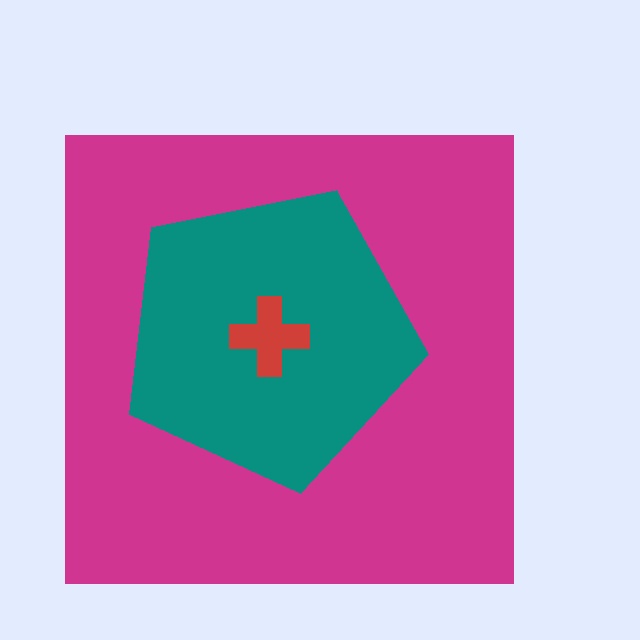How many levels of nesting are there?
3.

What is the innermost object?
The red cross.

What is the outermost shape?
The magenta square.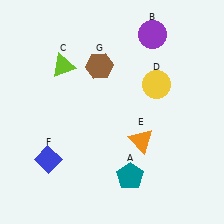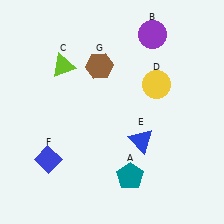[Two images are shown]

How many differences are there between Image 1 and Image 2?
There is 1 difference between the two images.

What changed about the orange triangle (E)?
In Image 1, E is orange. In Image 2, it changed to blue.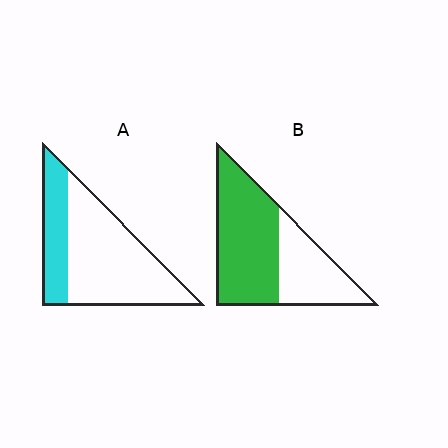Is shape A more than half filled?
No.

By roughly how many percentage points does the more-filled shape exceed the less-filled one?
By roughly 35 percentage points (B over A).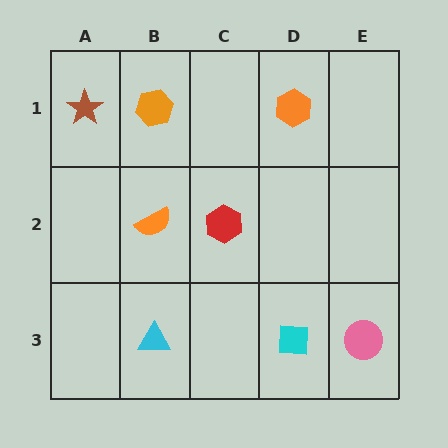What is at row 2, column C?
A red hexagon.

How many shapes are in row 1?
3 shapes.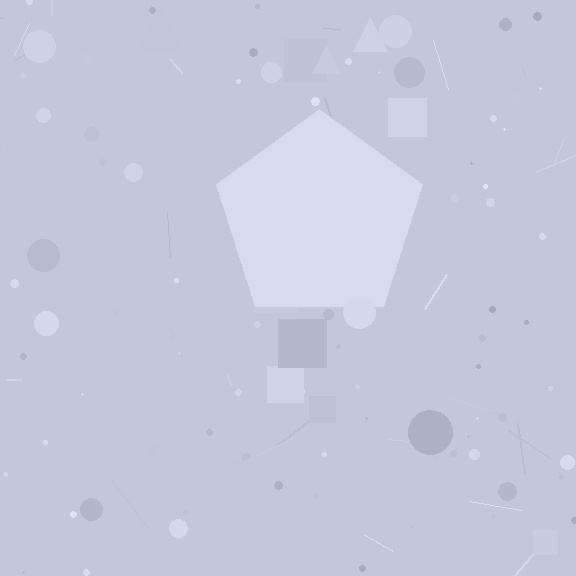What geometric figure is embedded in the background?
A pentagon is embedded in the background.